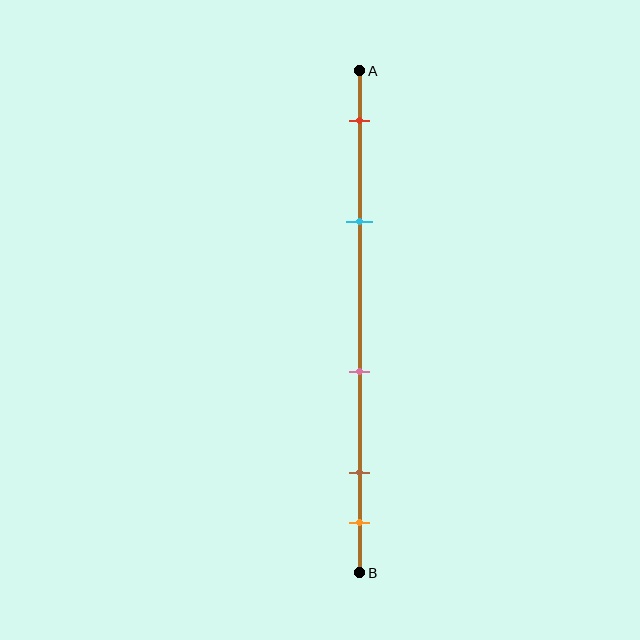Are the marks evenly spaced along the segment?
No, the marks are not evenly spaced.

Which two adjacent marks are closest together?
The brown and orange marks are the closest adjacent pair.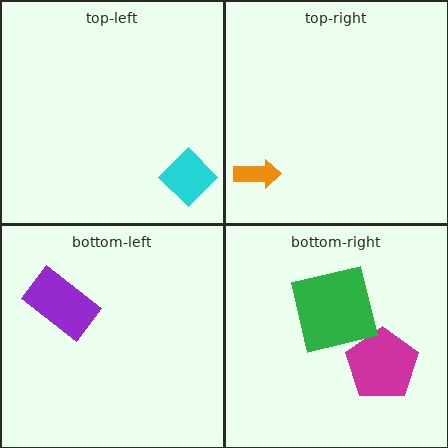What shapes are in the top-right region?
The orange arrow.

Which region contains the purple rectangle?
The bottom-left region.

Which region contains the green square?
The bottom-right region.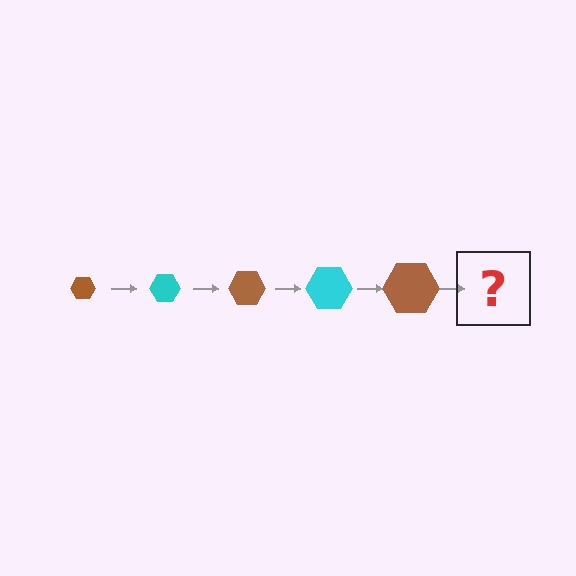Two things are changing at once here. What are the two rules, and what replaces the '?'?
The two rules are that the hexagon grows larger each step and the color cycles through brown and cyan. The '?' should be a cyan hexagon, larger than the previous one.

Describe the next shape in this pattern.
It should be a cyan hexagon, larger than the previous one.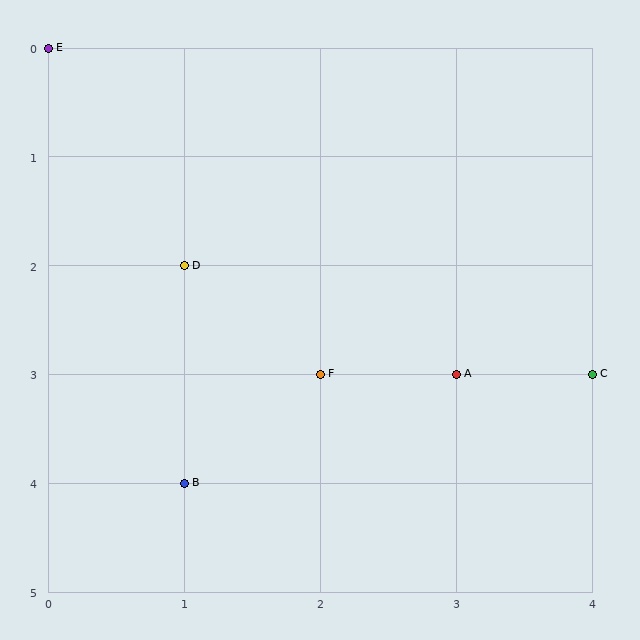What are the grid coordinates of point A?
Point A is at grid coordinates (3, 3).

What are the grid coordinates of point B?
Point B is at grid coordinates (1, 4).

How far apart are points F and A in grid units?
Points F and A are 1 column apart.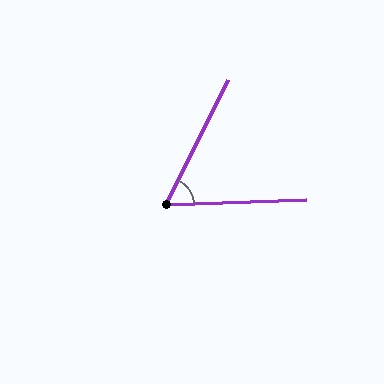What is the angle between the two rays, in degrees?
Approximately 62 degrees.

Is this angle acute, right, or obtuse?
It is acute.